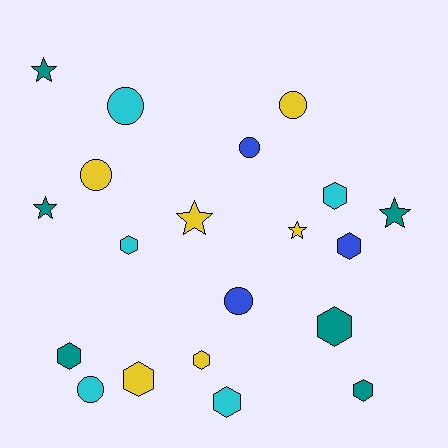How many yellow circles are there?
There are 2 yellow circles.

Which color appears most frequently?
Teal, with 6 objects.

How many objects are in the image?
There are 20 objects.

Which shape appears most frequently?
Hexagon, with 9 objects.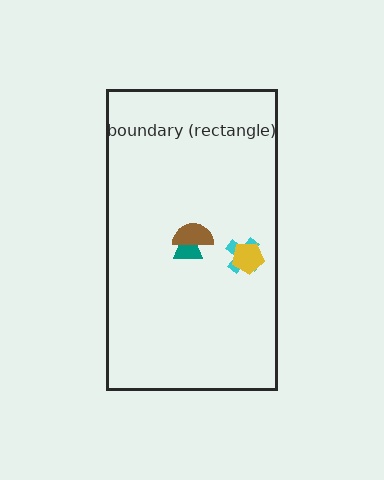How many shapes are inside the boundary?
4 inside, 0 outside.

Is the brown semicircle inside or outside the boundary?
Inside.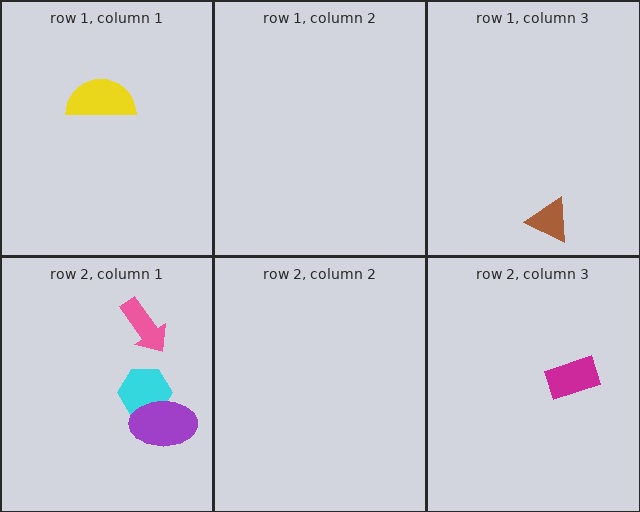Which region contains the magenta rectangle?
The row 2, column 3 region.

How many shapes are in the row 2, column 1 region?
3.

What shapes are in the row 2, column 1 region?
The pink arrow, the cyan hexagon, the purple ellipse.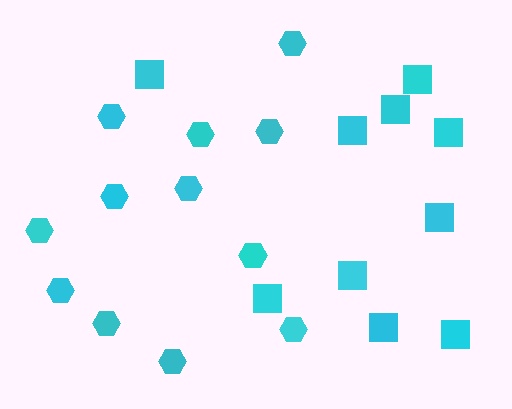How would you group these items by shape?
There are 2 groups: one group of hexagons (12) and one group of squares (10).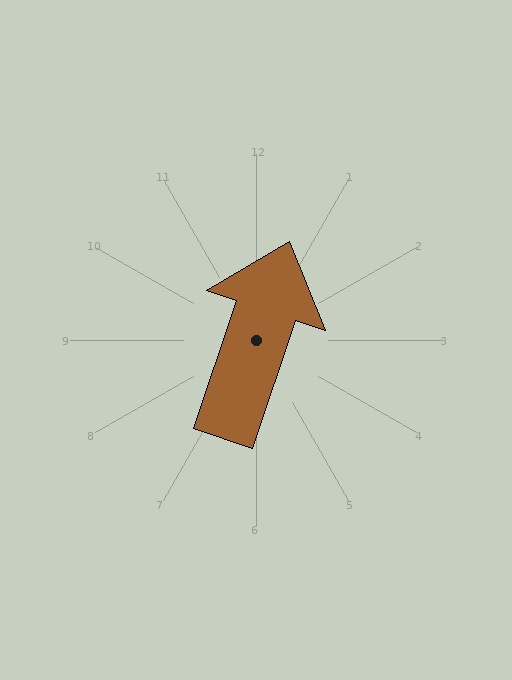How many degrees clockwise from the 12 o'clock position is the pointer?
Approximately 19 degrees.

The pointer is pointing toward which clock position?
Roughly 1 o'clock.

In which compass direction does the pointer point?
North.